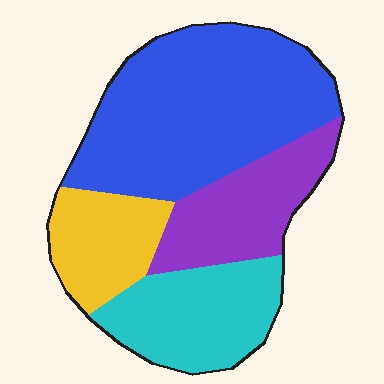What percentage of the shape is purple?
Purple covers roughly 20% of the shape.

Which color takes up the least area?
Yellow, at roughly 15%.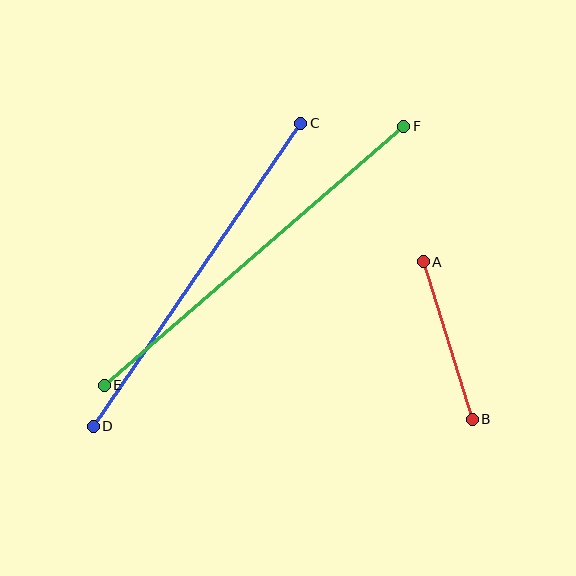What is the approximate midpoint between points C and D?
The midpoint is at approximately (197, 275) pixels.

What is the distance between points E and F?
The distance is approximately 396 pixels.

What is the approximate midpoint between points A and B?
The midpoint is at approximately (448, 340) pixels.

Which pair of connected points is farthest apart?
Points E and F are farthest apart.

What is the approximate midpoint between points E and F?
The midpoint is at approximately (254, 256) pixels.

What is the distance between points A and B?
The distance is approximately 165 pixels.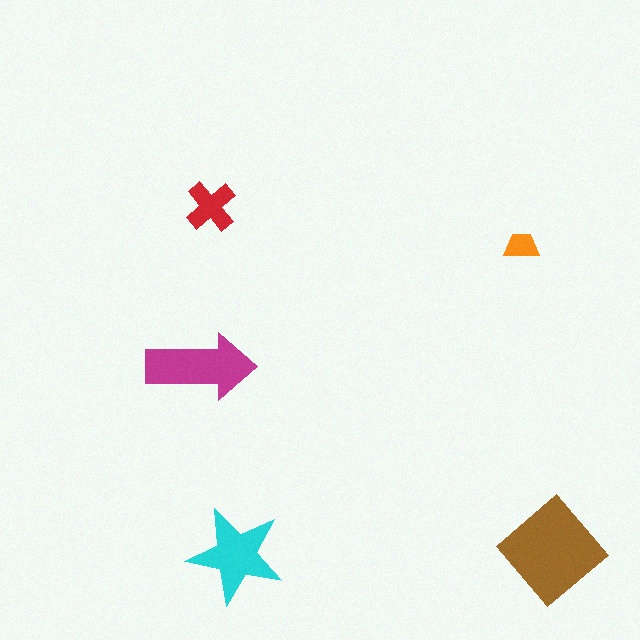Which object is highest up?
The red cross is topmost.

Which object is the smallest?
The orange trapezoid.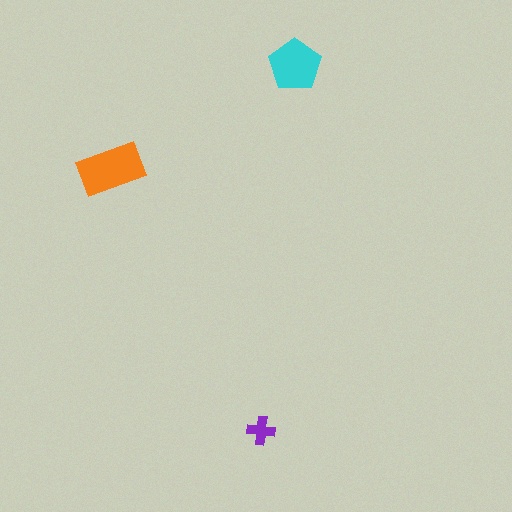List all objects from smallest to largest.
The purple cross, the cyan pentagon, the orange rectangle.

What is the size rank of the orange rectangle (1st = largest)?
1st.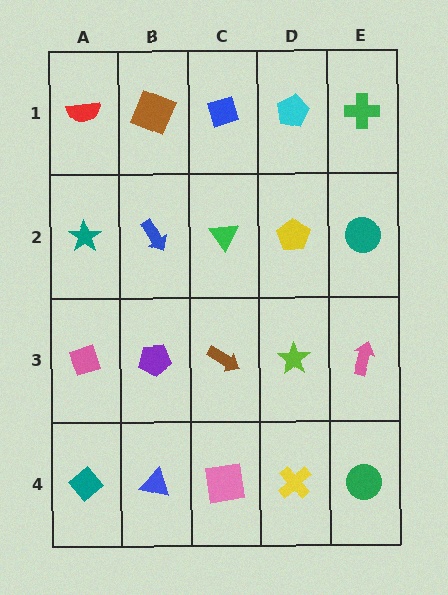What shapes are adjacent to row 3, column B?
A blue arrow (row 2, column B), a blue triangle (row 4, column B), a pink diamond (row 3, column A), a brown arrow (row 3, column C).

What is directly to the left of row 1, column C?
A brown square.